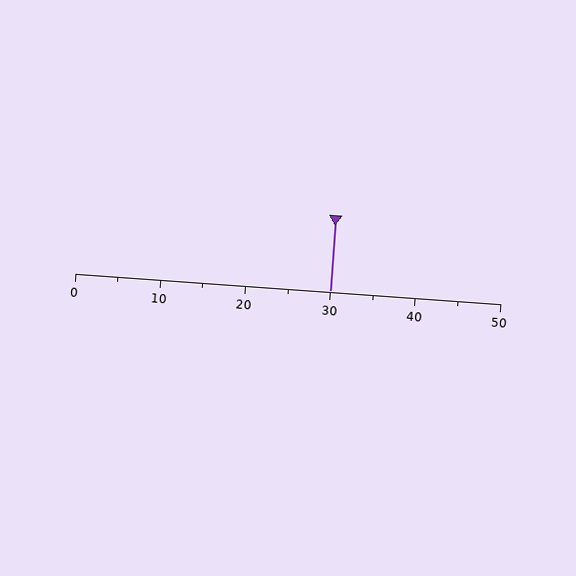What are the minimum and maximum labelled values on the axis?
The axis runs from 0 to 50.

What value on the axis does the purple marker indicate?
The marker indicates approximately 30.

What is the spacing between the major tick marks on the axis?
The major ticks are spaced 10 apart.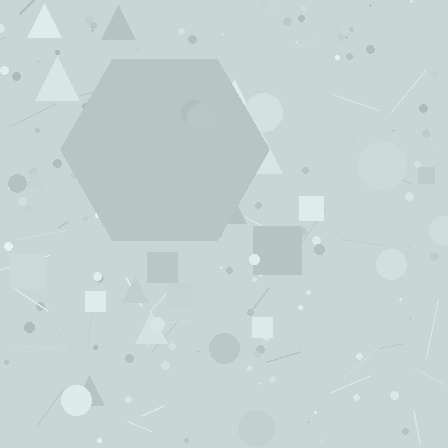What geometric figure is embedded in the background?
A hexagon is embedded in the background.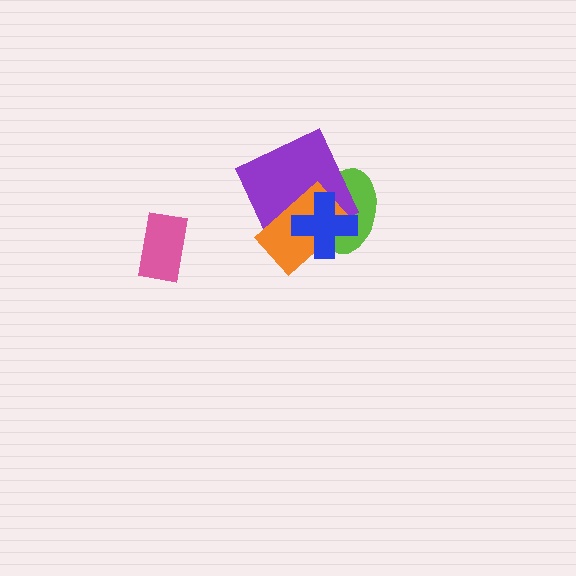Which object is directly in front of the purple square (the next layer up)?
The orange rectangle is directly in front of the purple square.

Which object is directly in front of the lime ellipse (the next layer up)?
The purple square is directly in front of the lime ellipse.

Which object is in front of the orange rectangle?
The blue cross is in front of the orange rectangle.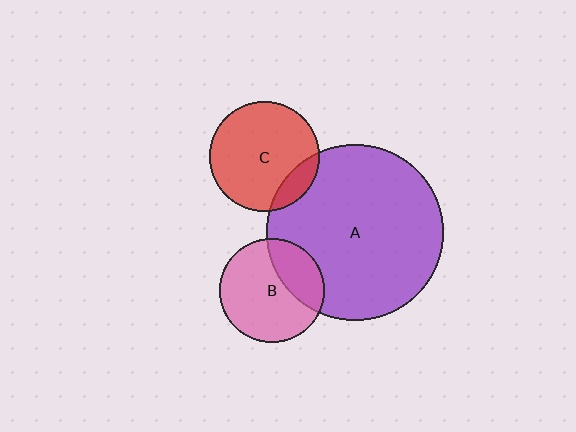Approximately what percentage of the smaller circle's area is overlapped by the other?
Approximately 30%.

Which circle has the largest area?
Circle A (purple).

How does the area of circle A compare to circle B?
Approximately 2.9 times.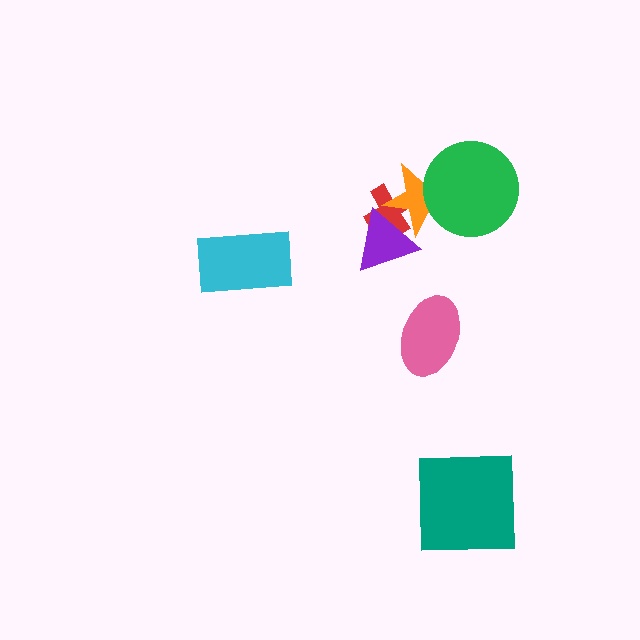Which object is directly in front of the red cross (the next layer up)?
The orange star is directly in front of the red cross.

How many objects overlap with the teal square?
0 objects overlap with the teal square.